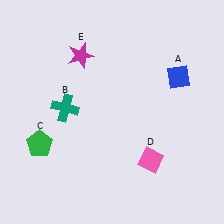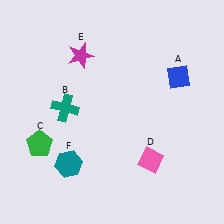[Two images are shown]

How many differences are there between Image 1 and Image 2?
There is 1 difference between the two images.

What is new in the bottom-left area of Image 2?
A teal hexagon (F) was added in the bottom-left area of Image 2.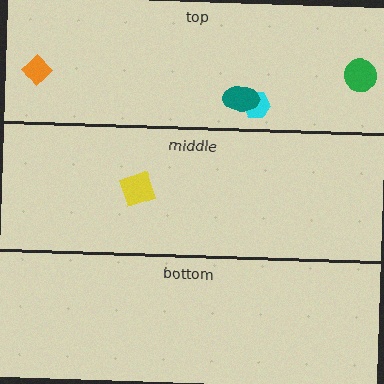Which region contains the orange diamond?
The top region.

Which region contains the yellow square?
The middle region.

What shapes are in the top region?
The orange diamond, the cyan hexagon, the green circle, the teal ellipse.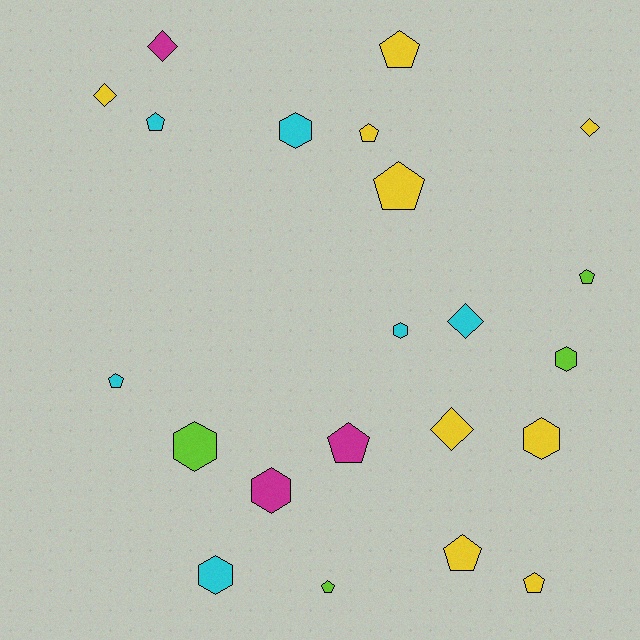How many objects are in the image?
There are 22 objects.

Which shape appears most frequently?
Pentagon, with 10 objects.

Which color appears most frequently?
Yellow, with 9 objects.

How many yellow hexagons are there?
There is 1 yellow hexagon.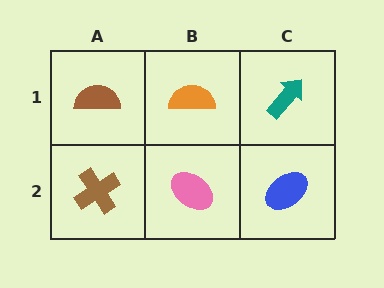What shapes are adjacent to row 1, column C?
A blue ellipse (row 2, column C), an orange semicircle (row 1, column B).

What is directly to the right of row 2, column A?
A pink ellipse.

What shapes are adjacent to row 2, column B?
An orange semicircle (row 1, column B), a brown cross (row 2, column A), a blue ellipse (row 2, column C).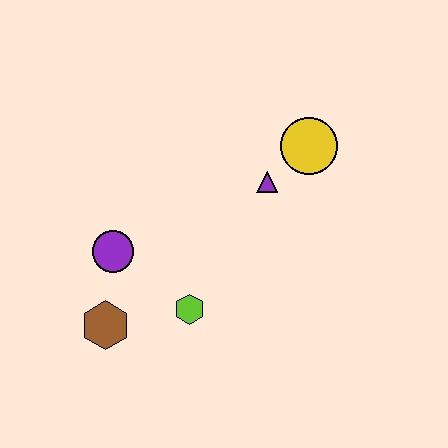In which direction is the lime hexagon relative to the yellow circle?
The lime hexagon is below the yellow circle.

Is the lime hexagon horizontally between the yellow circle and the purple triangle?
No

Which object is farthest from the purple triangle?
The brown hexagon is farthest from the purple triangle.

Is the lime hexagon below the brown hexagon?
No